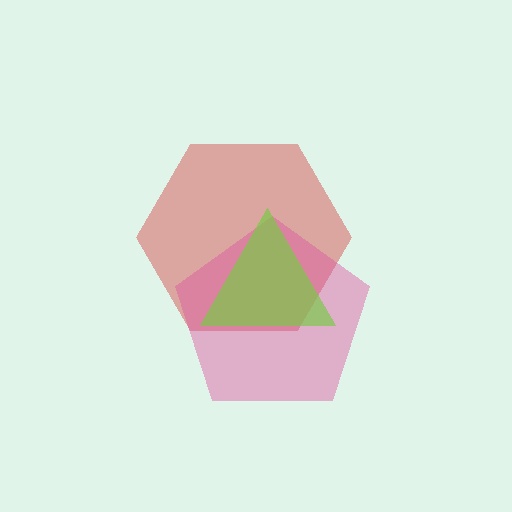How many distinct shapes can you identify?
There are 3 distinct shapes: a red hexagon, a pink pentagon, a lime triangle.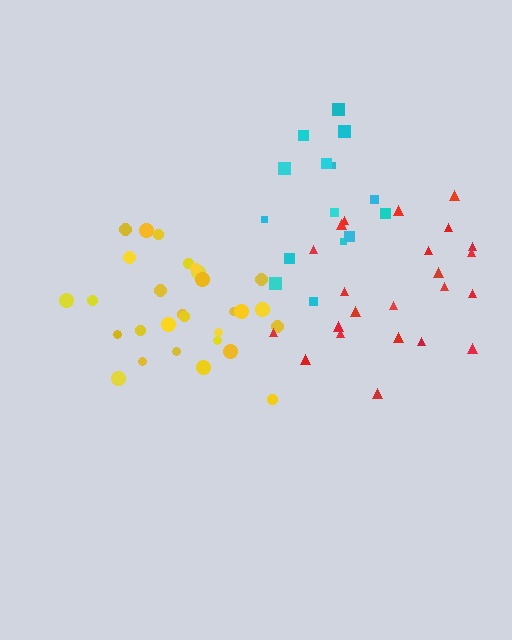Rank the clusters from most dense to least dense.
yellow, cyan, red.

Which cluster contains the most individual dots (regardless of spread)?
Yellow (29).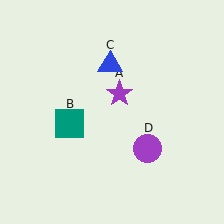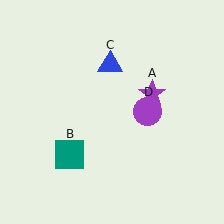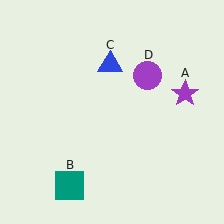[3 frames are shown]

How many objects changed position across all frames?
3 objects changed position: purple star (object A), teal square (object B), purple circle (object D).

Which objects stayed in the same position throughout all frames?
Blue triangle (object C) remained stationary.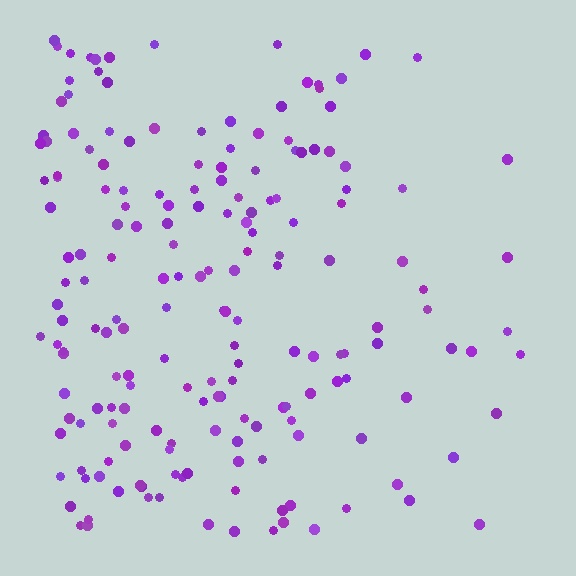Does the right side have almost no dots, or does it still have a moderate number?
Still a moderate number, just noticeably fewer than the left.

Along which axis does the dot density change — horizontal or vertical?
Horizontal.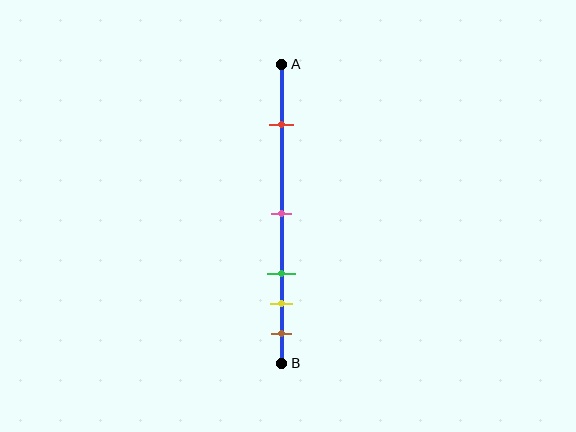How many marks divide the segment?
There are 5 marks dividing the segment.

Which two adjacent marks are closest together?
The yellow and brown marks are the closest adjacent pair.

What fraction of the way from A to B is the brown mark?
The brown mark is approximately 90% (0.9) of the way from A to B.